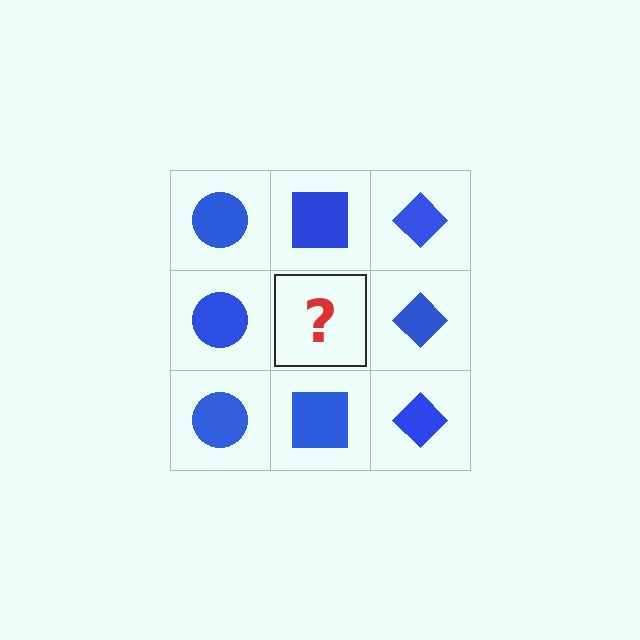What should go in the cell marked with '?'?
The missing cell should contain a blue square.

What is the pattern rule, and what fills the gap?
The rule is that each column has a consistent shape. The gap should be filled with a blue square.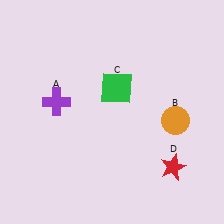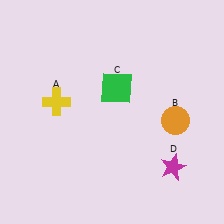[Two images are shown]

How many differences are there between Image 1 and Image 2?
There are 2 differences between the two images.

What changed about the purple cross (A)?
In Image 1, A is purple. In Image 2, it changed to yellow.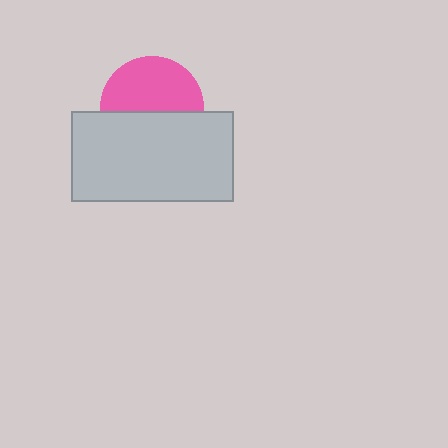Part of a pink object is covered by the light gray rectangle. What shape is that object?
It is a circle.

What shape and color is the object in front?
The object in front is a light gray rectangle.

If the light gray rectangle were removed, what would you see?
You would see the complete pink circle.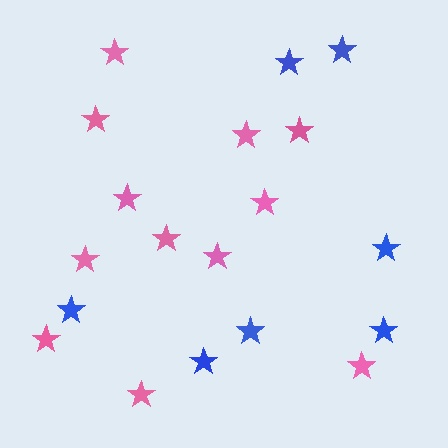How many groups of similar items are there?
There are 2 groups: one group of blue stars (7) and one group of pink stars (12).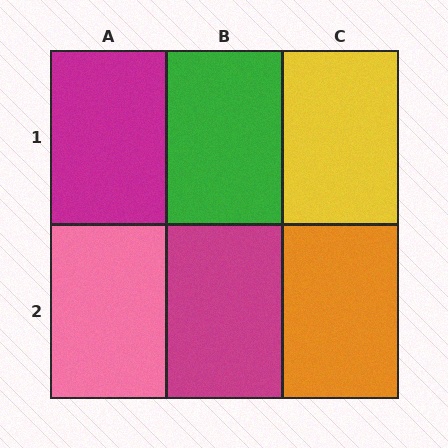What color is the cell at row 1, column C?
Yellow.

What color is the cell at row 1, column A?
Magenta.